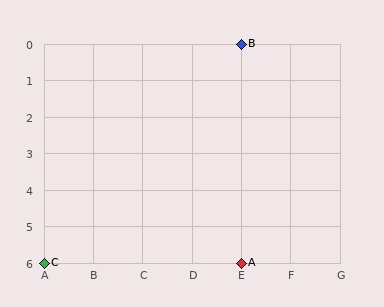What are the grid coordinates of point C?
Point C is at grid coordinates (A, 6).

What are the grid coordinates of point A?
Point A is at grid coordinates (E, 6).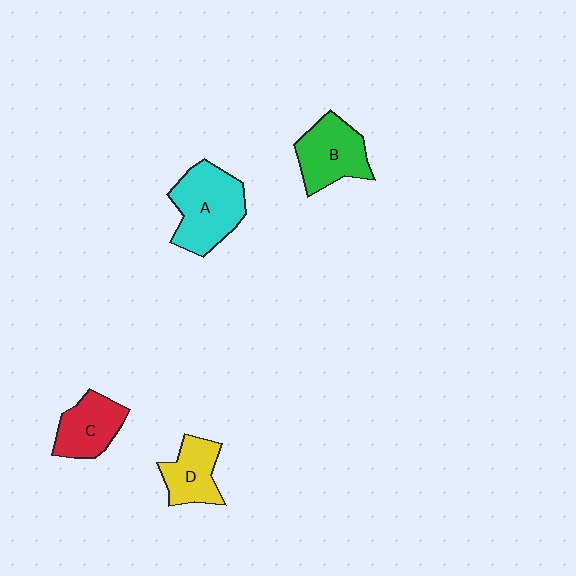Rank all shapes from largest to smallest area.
From largest to smallest: A (cyan), B (green), C (red), D (yellow).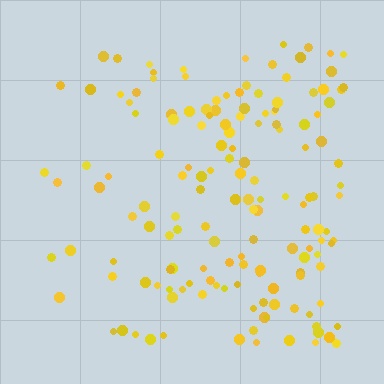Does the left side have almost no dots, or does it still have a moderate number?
Still a moderate number, just noticeably fewer than the right.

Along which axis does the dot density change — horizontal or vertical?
Horizontal.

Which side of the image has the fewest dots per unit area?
The left.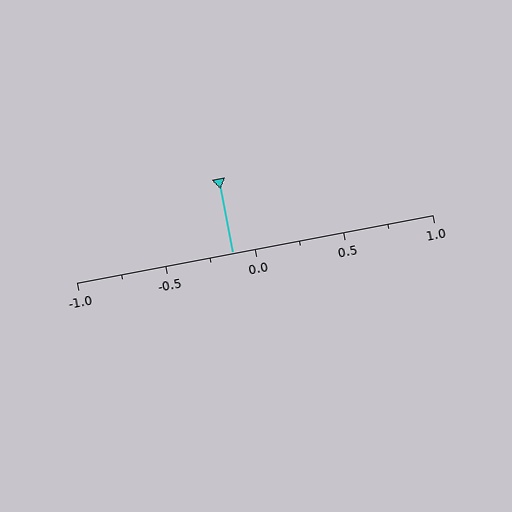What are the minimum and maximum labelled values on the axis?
The axis runs from -1.0 to 1.0.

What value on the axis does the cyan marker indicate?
The marker indicates approximately -0.12.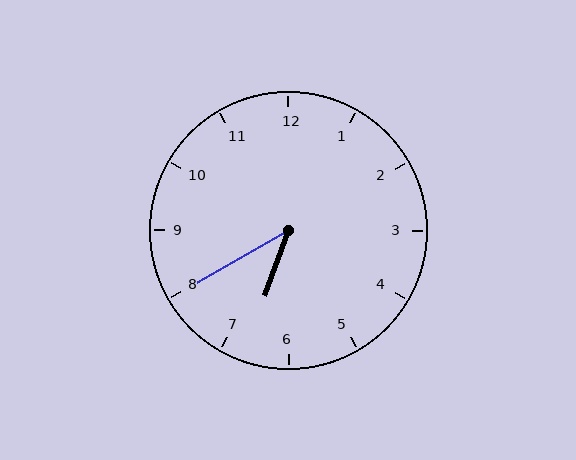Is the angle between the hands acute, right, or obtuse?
It is acute.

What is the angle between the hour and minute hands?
Approximately 40 degrees.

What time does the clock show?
6:40.